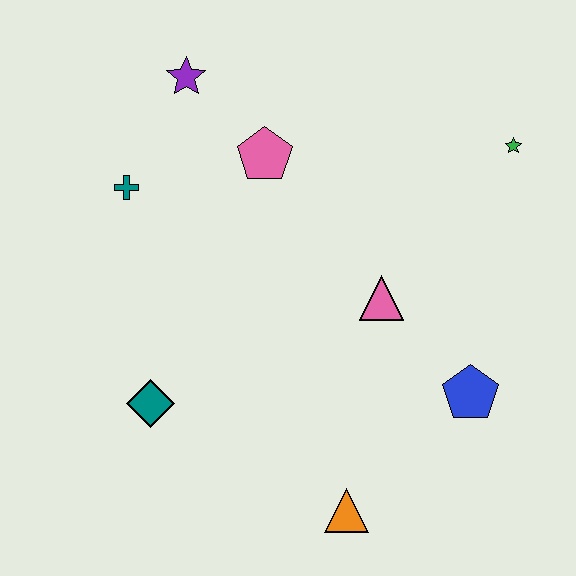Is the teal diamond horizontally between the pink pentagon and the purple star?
No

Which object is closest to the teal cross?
The purple star is closest to the teal cross.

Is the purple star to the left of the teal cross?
No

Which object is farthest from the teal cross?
The blue pentagon is farthest from the teal cross.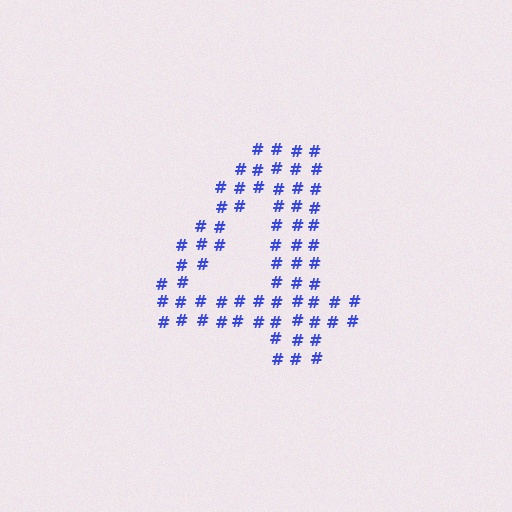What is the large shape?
The large shape is the digit 4.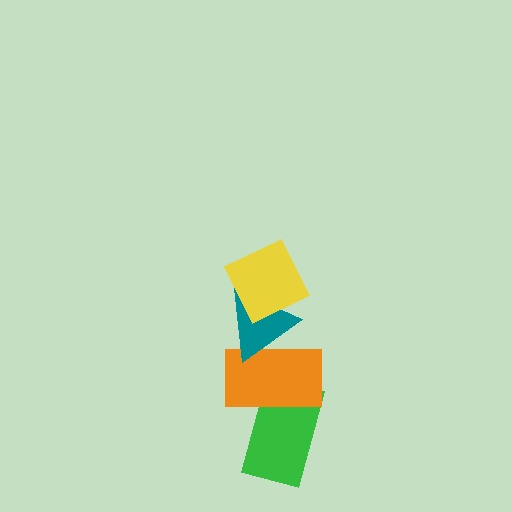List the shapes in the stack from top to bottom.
From top to bottom: the yellow diamond, the teal triangle, the orange rectangle, the green rectangle.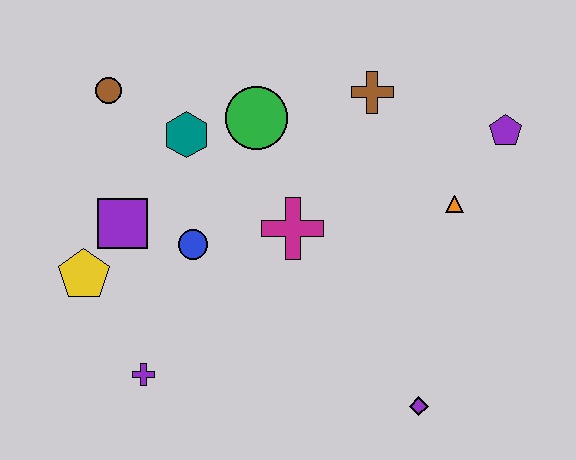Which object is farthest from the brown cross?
The purple cross is farthest from the brown cross.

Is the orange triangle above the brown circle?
No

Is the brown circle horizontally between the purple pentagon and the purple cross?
No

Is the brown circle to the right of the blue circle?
No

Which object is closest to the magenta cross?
The blue circle is closest to the magenta cross.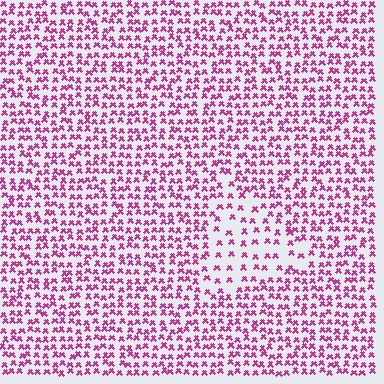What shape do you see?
I see a triangle.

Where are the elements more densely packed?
The elements are more densely packed outside the triangle boundary.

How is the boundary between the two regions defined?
The boundary is defined by a change in element density (approximately 2.0x ratio). All elements are the same color, size, and shape.